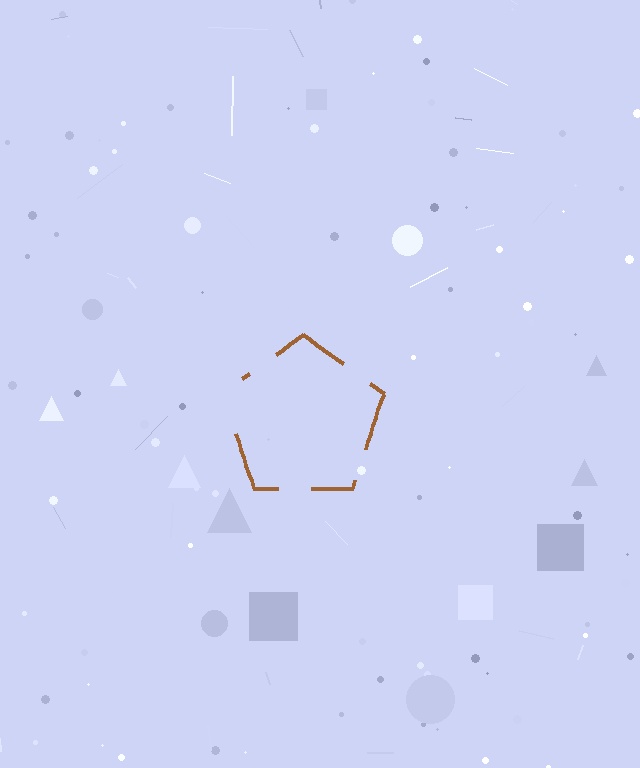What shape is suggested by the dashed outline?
The dashed outline suggests a pentagon.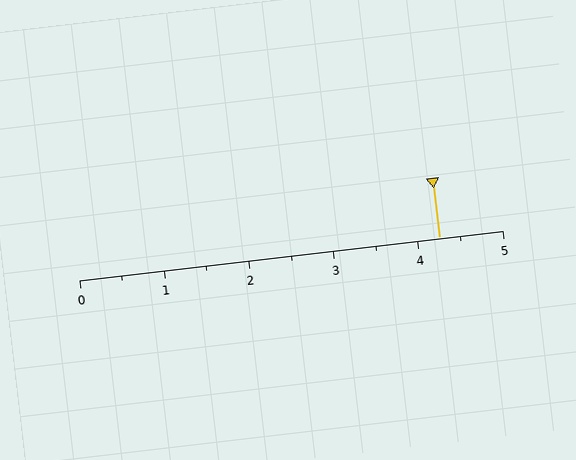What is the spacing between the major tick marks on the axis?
The major ticks are spaced 1 apart.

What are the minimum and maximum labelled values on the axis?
The axis runs from 0 to 5.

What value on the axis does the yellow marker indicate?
The marker indicates approximately 4.2.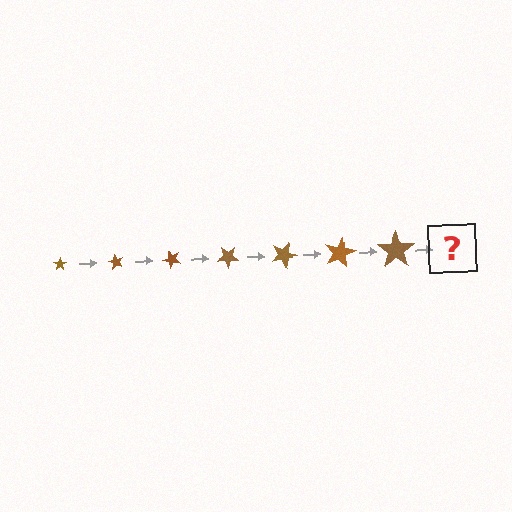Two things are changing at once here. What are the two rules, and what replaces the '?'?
The two rules are that the star grows larger each step and it rotates 60 degrees each step. The '?' should be a star, larger than the previous one and rotated 420 degrees from the start.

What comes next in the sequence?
The next element should be a star, larger than the previous one and rotated 420 degrees from the start.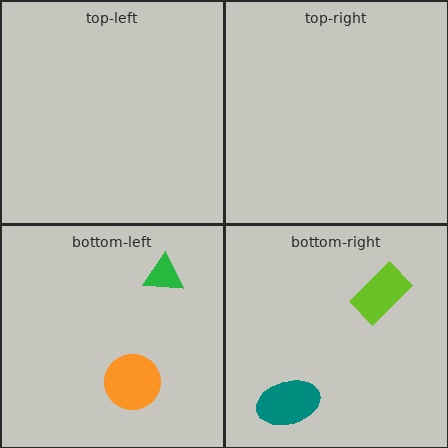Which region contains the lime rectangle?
The bottom-right region.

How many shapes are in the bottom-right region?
2.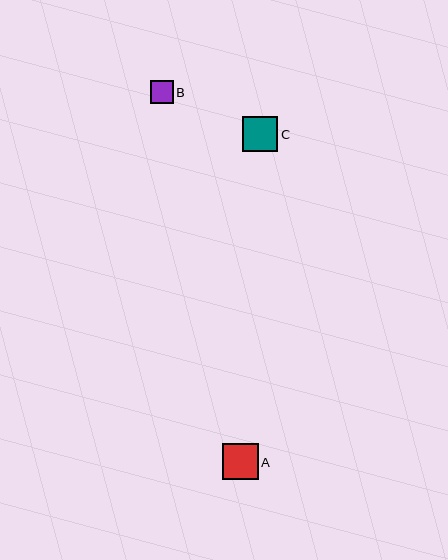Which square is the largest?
Square A is the largest with a size of approximately 36 pixels.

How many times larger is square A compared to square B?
Square A is approximately 1.6 times the size of square B.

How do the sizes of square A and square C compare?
Square A and square C are approximately the same size.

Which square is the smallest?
Square B is the smallest with a size of approximately 23 pixels.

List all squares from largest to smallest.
From largest to smallest: A, C, B.